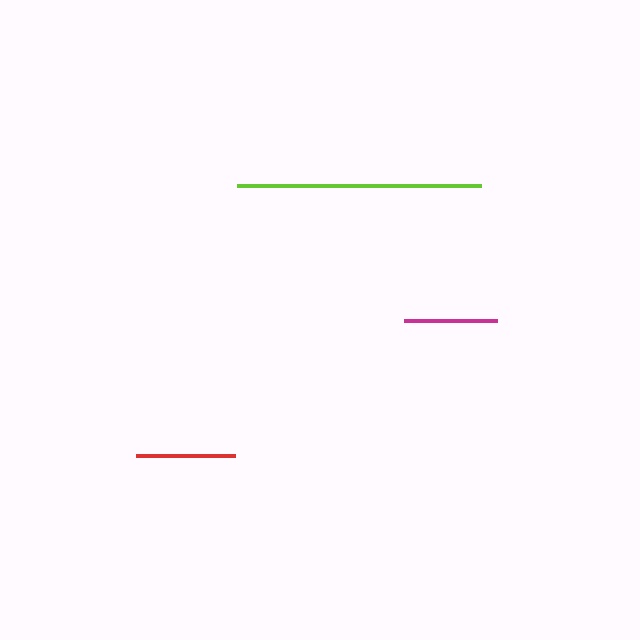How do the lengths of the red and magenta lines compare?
The red and magenta lines are approximately the same length.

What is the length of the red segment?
The red segment is approximately 99 pixels long.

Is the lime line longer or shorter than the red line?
The lime line is longer than the red line.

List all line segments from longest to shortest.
From longest to shortest: lime, red, magenta.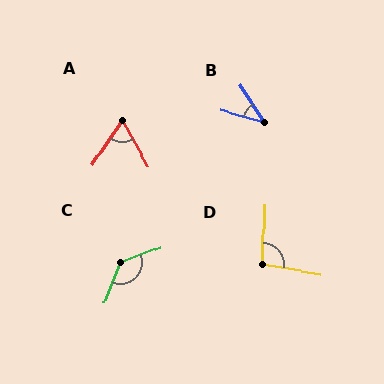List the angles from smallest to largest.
B (42°), A (63°), D (97°), C (132°).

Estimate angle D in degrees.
Approximately 97 degrees.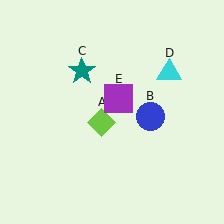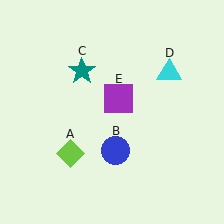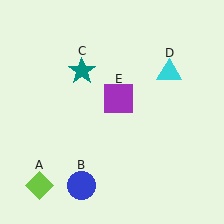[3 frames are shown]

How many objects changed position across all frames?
2 objects changed position: lime diamond (object A), blue circle (object B).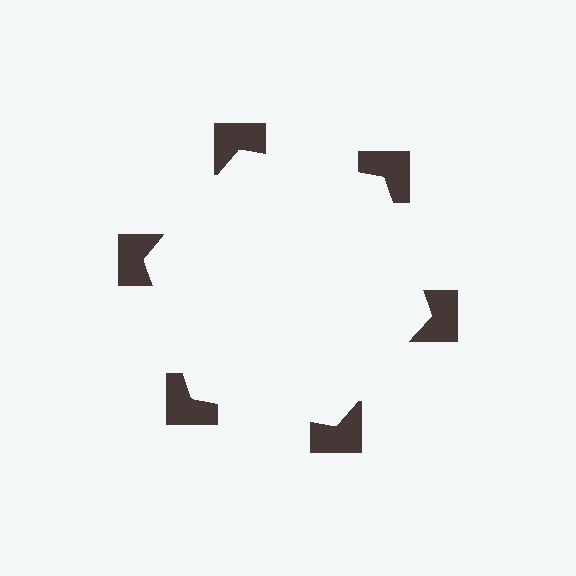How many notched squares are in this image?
There are 6 — one at each vertex of the illusory hexagon.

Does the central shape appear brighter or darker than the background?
It typically appears slightly brighter than the background, even though no actual brightness change is drawn.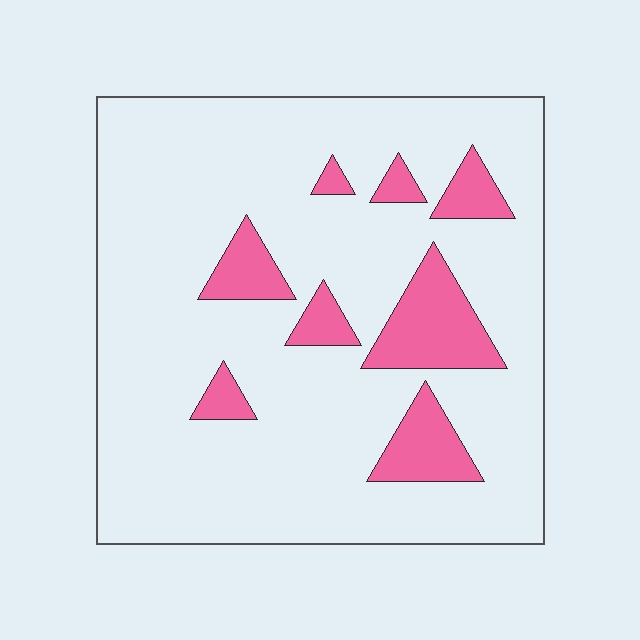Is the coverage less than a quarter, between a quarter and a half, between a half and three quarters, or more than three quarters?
Less than a quarter.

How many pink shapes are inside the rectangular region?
8.